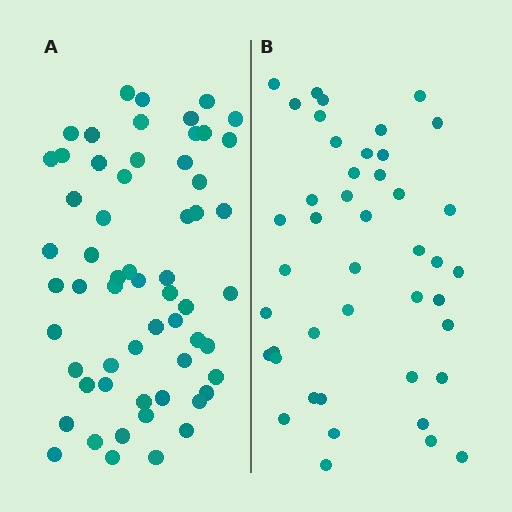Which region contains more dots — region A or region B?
Region A (the left region) has more dots.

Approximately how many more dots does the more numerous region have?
Region A has approximately 15 more dots than region B.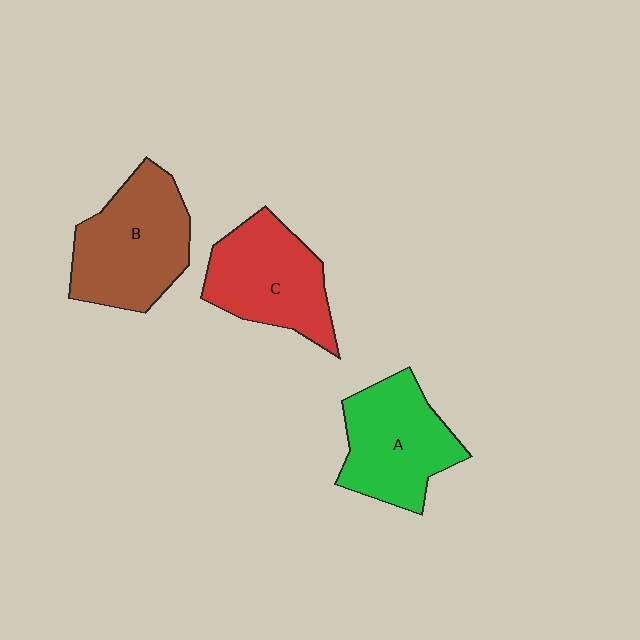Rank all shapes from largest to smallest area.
From largest to smallest: B (brown), A (green), C (red).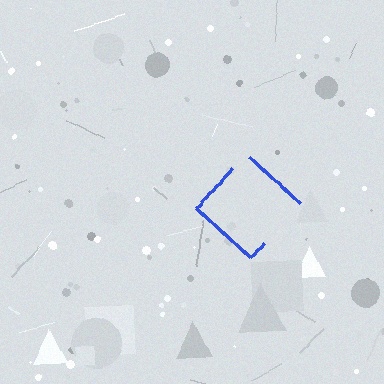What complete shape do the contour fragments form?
The contour fragments form a diamond.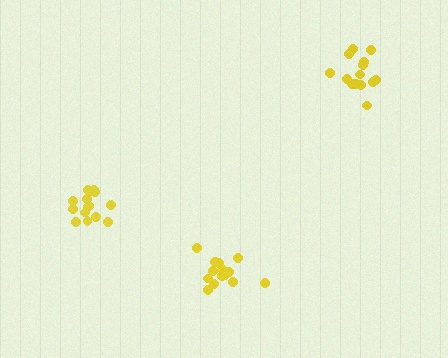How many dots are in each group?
Group 1: 14 dots, Group 2: 15 dots, Group 3: 15 dots (44 total).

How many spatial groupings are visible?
There are 3 spatial groupings.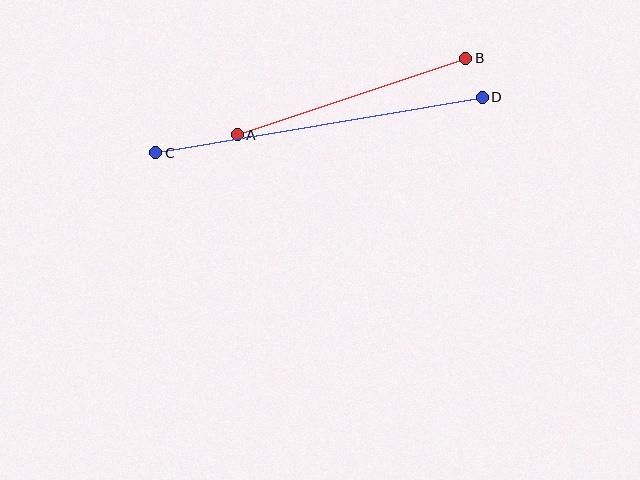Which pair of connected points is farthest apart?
Points C and D are farthest apart.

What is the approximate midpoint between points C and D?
The midpoint is at approximately (319, 125) pixels.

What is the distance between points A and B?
The distance is approximately 241 pixels.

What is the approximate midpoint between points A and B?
The midpoint is at approximately (352, 97) pixels.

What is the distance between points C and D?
The distance is approximately 331 pixels.